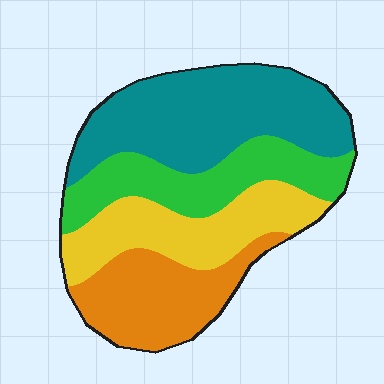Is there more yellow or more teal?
Teal.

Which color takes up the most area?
Teal, at roughly 35%.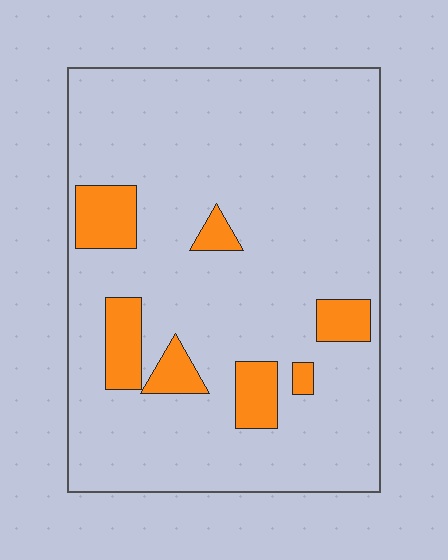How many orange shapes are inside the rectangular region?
7.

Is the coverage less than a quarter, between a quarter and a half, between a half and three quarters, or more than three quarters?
Less than a quarter.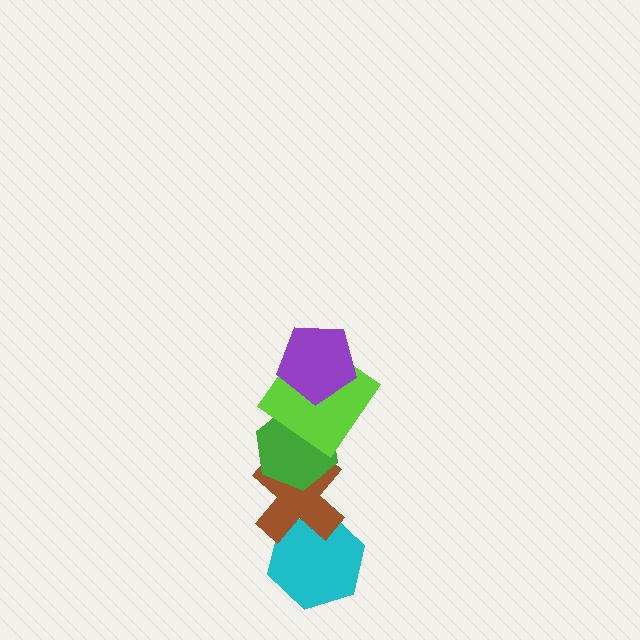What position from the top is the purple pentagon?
The purple pentagon is 1st from the top.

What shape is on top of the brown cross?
The green hexagon is on top of the brown cross.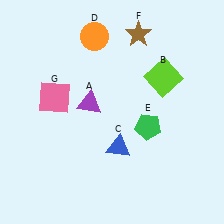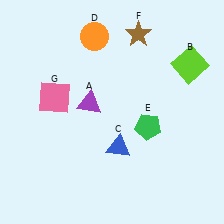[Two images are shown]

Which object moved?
The lime square (B) moved right.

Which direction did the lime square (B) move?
The lime square (B) moved right.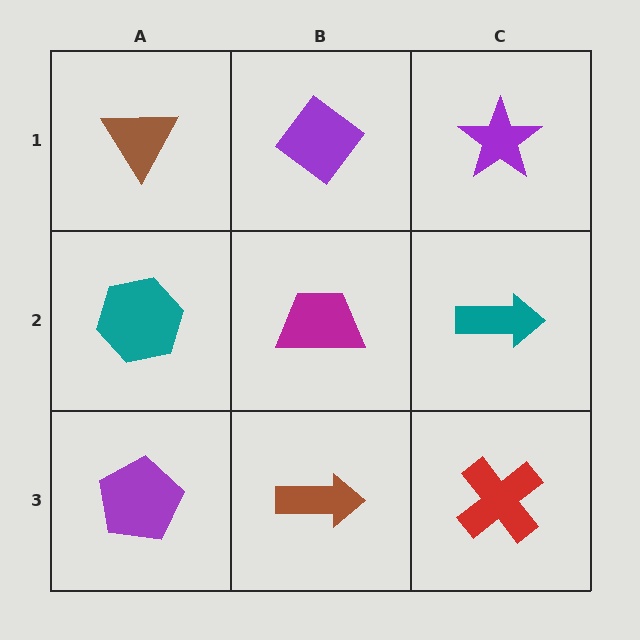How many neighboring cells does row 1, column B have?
3.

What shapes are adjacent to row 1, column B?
A magenta trapezoid (row 2, column B), a brown triangle (row 1, column A), a purple star (row 1, column C).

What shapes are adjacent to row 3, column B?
A magenta trapezoid (row 2, column B), a purple pentagon (row 3, column A), a red cross (row 3, column C).